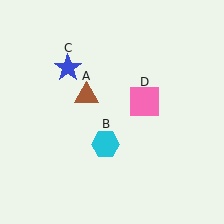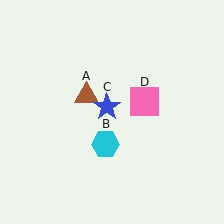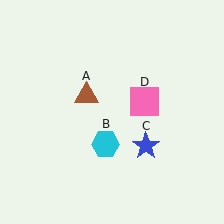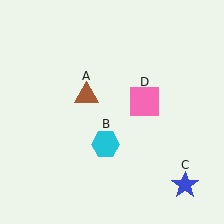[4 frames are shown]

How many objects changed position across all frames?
1 object changed position: blue star (object C).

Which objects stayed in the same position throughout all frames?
Brown triangle (object A) and cyan hexagon (object B) and pink square (object D) remained stationary.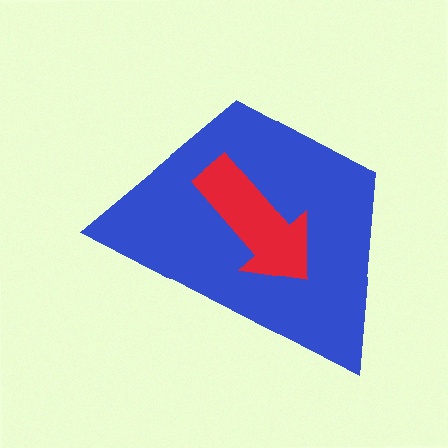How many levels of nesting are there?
2.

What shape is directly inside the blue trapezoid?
The red arrow.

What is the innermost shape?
The red arrow.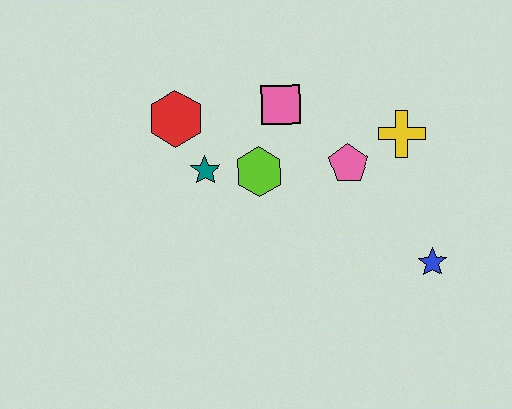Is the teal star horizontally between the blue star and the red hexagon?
Yes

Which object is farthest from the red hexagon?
The blue star is farthest from the red hexagon.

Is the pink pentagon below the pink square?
Yes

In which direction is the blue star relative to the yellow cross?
The blue star is below the yellow cross.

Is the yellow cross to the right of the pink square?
Yes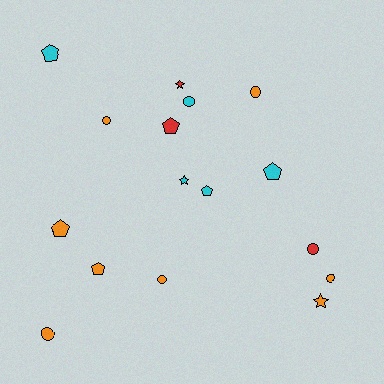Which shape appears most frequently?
Circle, with 7 objects.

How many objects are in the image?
There are 16 objects.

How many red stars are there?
There is 1 red star.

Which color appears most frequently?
Orange, with 8 objects.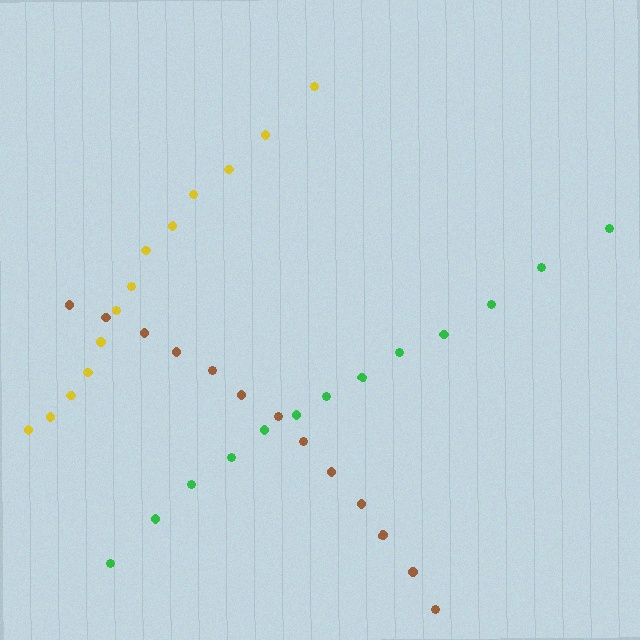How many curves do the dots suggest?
There are 3 distinct paths.